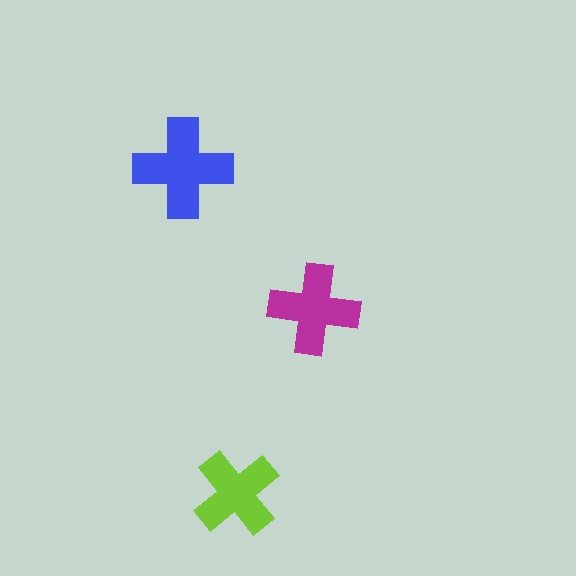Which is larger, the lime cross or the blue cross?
The blue one.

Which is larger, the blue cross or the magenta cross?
The blue one.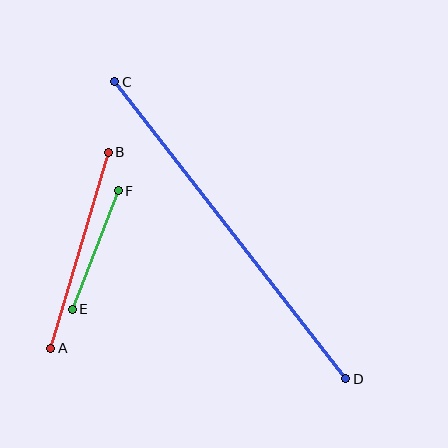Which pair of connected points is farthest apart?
Points C and D are farthest apart.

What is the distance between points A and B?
The distance is approximately 204 pixels.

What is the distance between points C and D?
The distance is approximately 376 pixels.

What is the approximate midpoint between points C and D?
The midpoint is at approximately (230, 230) pixels.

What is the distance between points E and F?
The distance is approximately 127 pixels.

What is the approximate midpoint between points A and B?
The midpoint is at approximately (80, 250) pixels.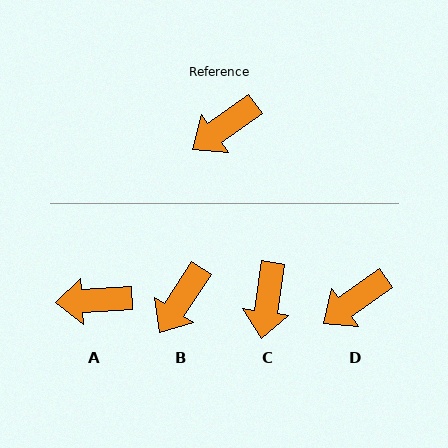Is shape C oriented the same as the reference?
No, it is off by about 46 degrees.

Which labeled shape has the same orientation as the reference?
D.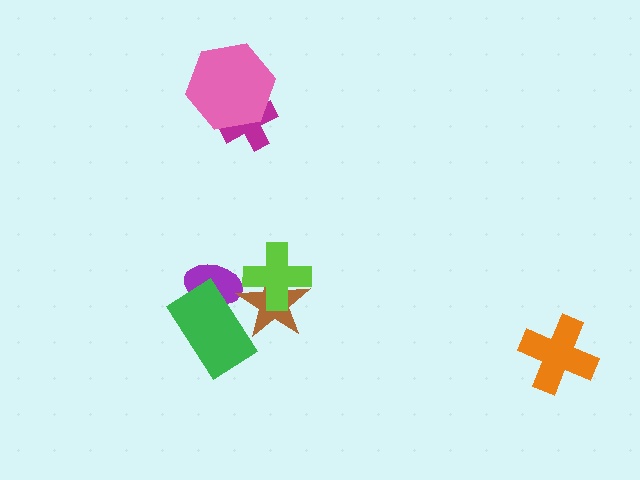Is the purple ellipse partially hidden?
Yes, it is partially covered by another shape.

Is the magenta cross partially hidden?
Yes, it is partially covered by another shape.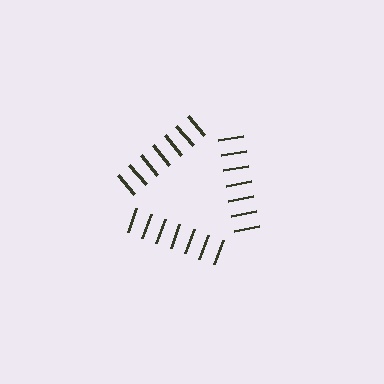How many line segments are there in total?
21 — 7 along each of the 3 edges.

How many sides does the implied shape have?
3 sides — the line-ends trace a triangle.